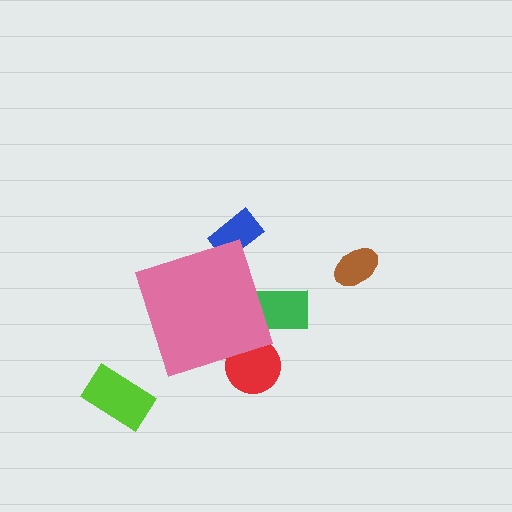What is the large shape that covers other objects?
A pink diamond.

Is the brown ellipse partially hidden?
No, the brown ellipse is fully visible.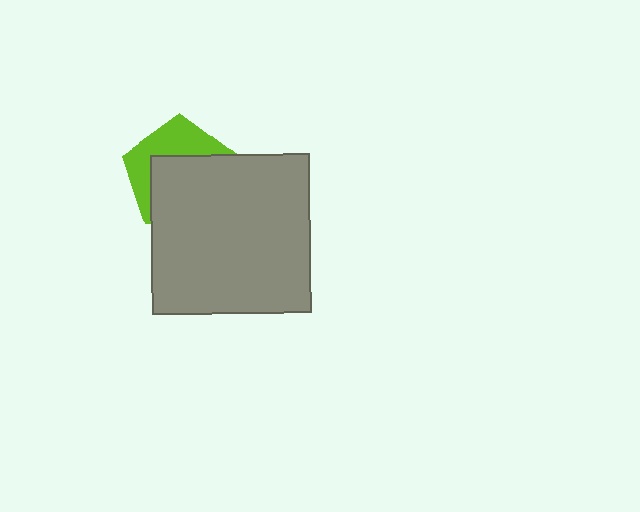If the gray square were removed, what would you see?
You would see the complete lime pentagon.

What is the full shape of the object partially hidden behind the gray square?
The partially hidden object is a lime pentagon.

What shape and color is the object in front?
The object in front is a gray square.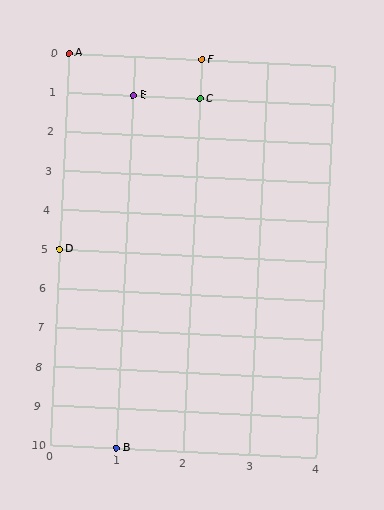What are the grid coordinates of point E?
Point E is at grid coordinates (1, 1).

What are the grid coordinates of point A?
Point A is at grid coordinates (0, 0).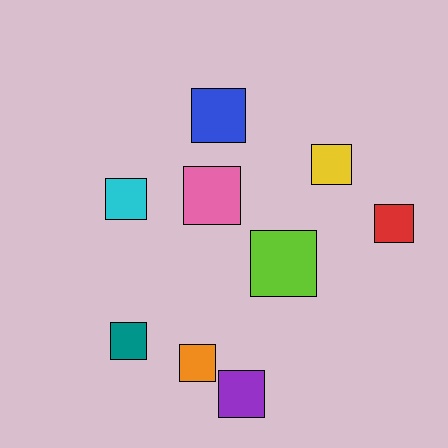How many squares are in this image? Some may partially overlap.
There are 9 squares.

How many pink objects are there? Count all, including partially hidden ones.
There is 1 pink object.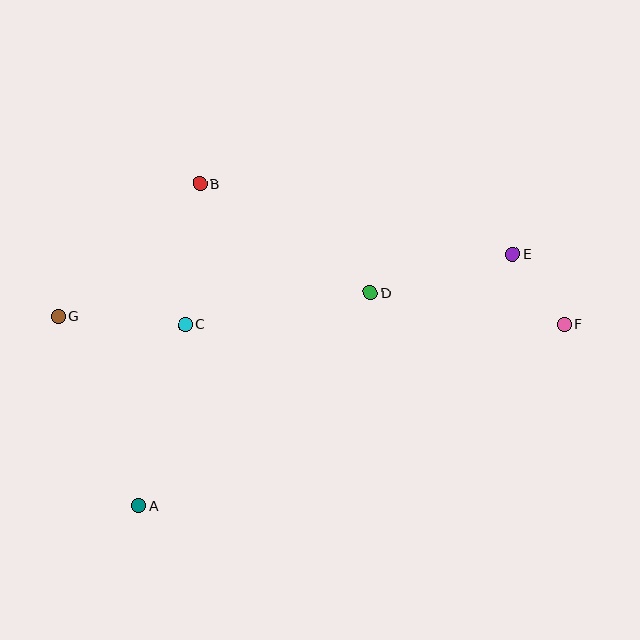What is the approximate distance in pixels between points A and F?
The distance between A and F is approximately 463 pixels.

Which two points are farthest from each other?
Points F and G are farthest from each other.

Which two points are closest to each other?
Points E and F are closest to each other.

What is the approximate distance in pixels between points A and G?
The distance between A and G is approximately 206 pixels.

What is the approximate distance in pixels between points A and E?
The distance between A and E is approximately 451 pixels.